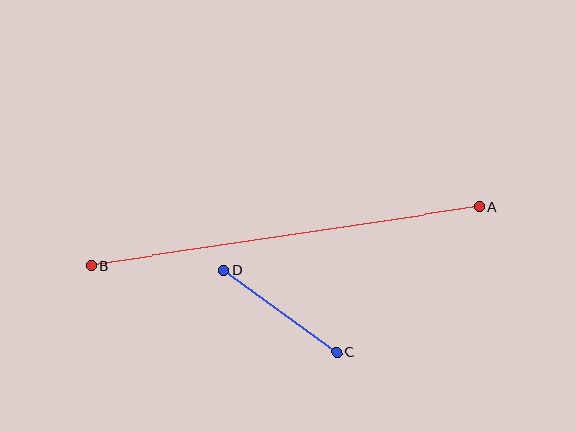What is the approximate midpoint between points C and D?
The midpoint is at approximately (280, 311) pixels.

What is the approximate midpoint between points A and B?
The midpoint is at approximately (285, 236) pixels.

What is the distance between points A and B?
The distance is approximately 392 pixels.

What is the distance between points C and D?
The distance is approximately 139 pixels.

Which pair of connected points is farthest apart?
Points A and B are farthest apart.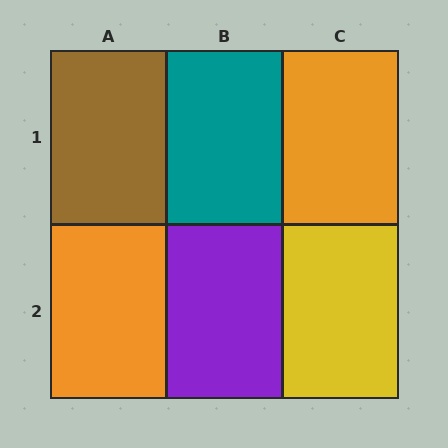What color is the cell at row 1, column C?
Orange.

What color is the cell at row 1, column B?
Teal.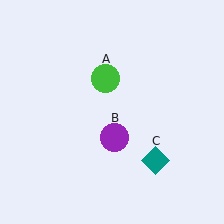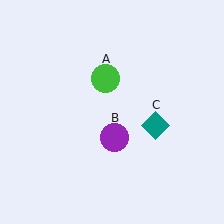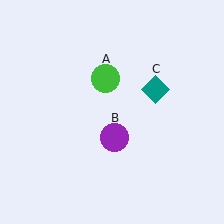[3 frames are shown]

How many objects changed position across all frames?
1 object changed position: teal diamond (object C).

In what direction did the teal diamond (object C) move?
The teal diamond (object C) moved up.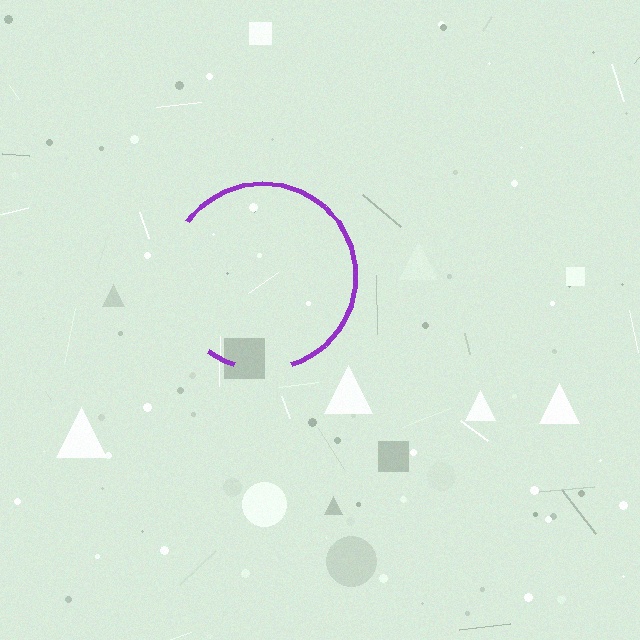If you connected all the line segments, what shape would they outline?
They would outline a circle.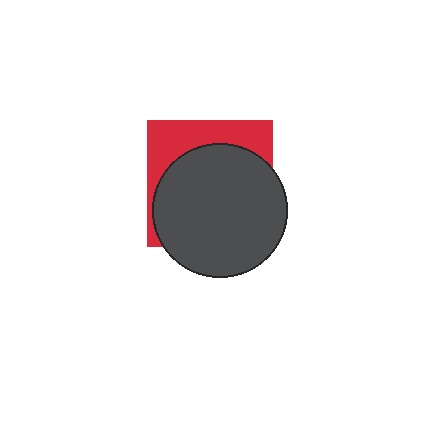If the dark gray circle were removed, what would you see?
You would see the complete red square.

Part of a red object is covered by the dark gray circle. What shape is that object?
It is a square.